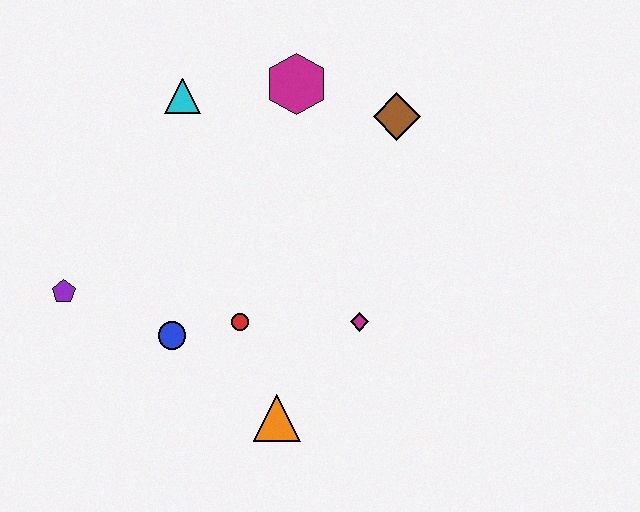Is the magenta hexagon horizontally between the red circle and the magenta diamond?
Yes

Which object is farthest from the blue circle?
The brown diamond is farthest from the blue circle.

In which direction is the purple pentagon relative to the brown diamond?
The purple pentagon is to the left of the brown diamond.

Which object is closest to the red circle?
The blue circle is closest to the red circle.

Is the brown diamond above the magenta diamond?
Yes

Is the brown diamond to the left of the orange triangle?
No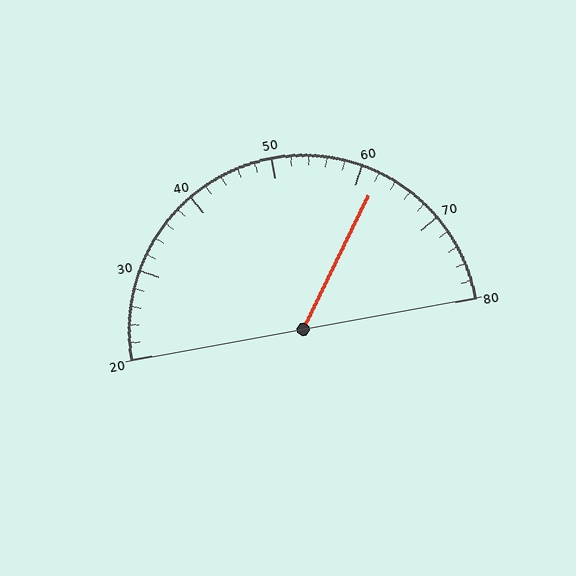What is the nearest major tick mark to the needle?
The nearest major tick mark is 60.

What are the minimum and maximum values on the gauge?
The gauge ranges from 20 to 80.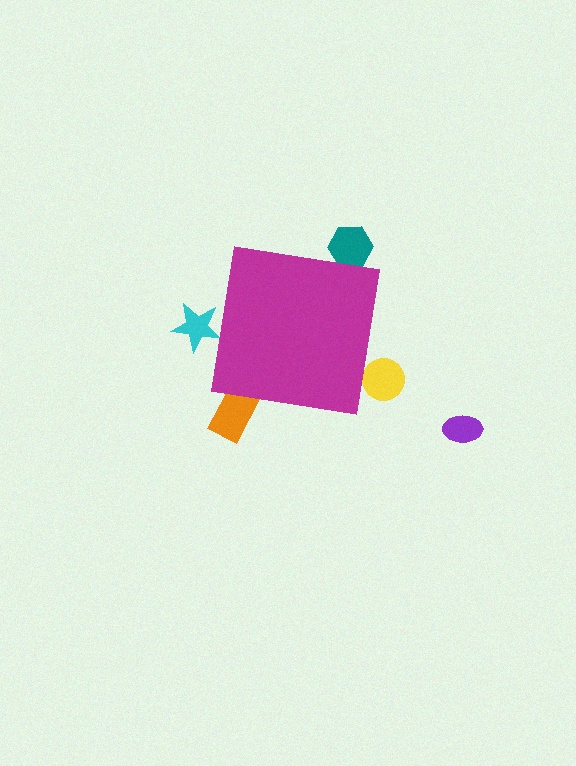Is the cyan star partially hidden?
Yes, the cyan star is partially hidden behind the magenta square.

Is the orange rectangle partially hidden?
Yes, the orange rectangle is partially hidden behind the magenta square.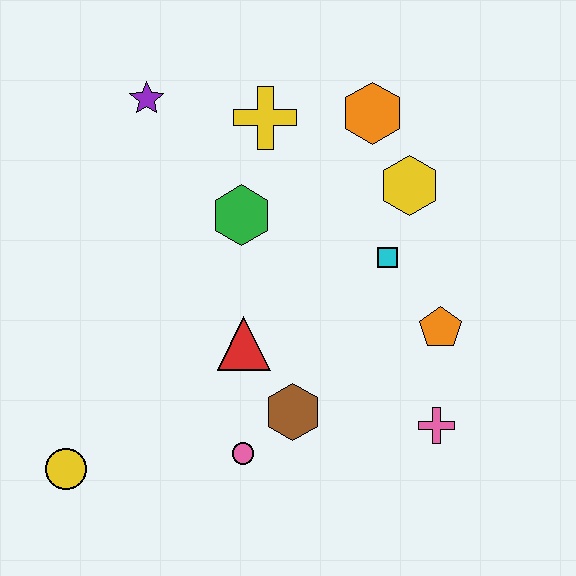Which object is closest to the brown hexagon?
The pink circle is closest to the brown hexagon.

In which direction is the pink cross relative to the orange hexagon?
The pink cross is below the orange hexagon.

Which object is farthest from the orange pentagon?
The yellow circle is farthest from the orange pentagon.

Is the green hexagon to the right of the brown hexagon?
No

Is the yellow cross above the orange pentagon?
Yes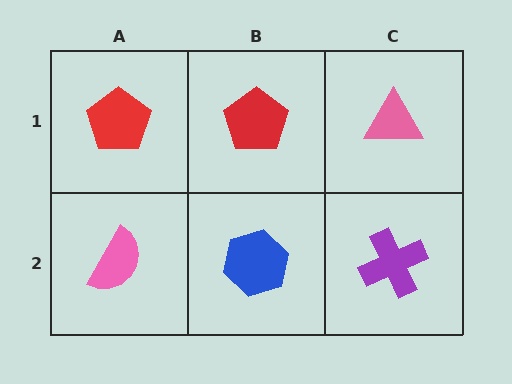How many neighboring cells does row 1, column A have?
2.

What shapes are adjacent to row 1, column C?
A purple cross (row 2, column C), a red pentagon (row 1, column B).